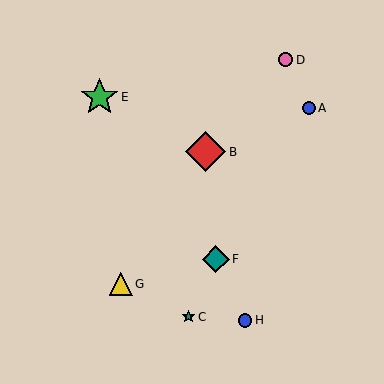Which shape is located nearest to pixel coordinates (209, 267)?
The teal diamond (labeled F) at (216, 259) is nearest to that location.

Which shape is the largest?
The red diamond (labeled B) is the largest.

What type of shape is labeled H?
Shape H is a blue circle.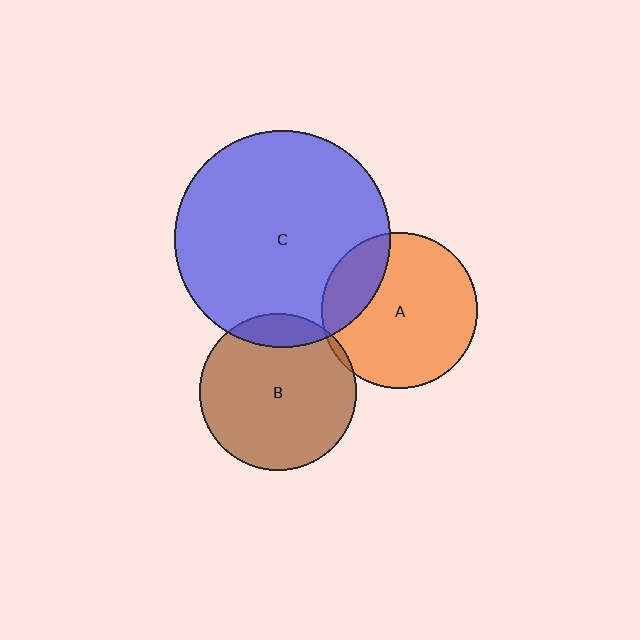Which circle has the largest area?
Circle C (blue).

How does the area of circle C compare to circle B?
Approximately 1.9 times.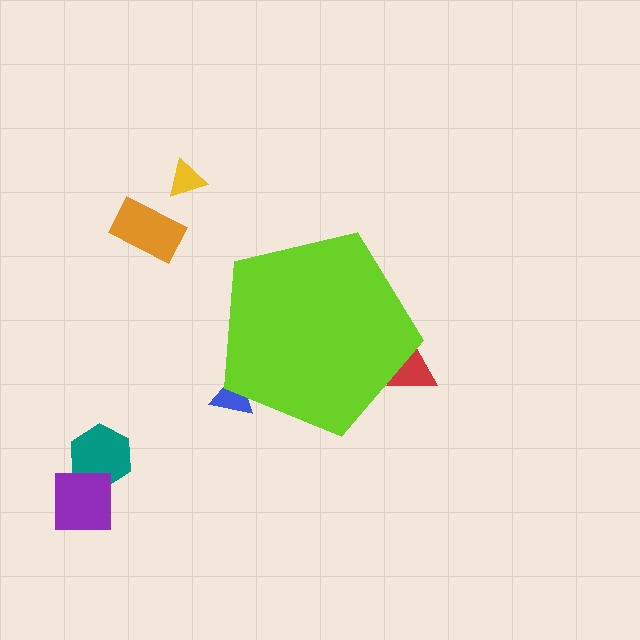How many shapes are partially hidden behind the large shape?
2 shapes are partially hidden.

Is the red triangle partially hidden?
Yes, the red triangle is partially hidden behind the lime pentagon.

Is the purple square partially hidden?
No, the purple square is fully visible.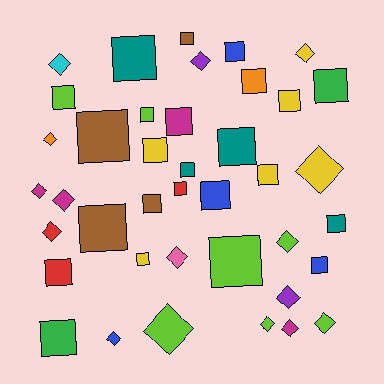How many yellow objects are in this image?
There are 6 yellow objects.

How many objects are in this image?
There are 40 objects.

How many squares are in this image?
There are 24 squares.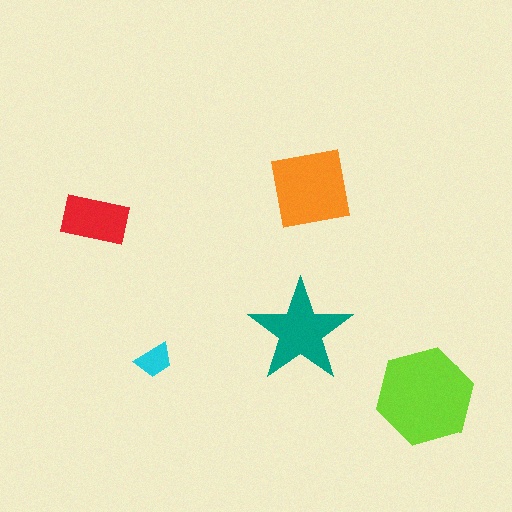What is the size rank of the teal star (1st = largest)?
3rd.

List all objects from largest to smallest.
The lime hexagon, the orange square, the teal star, the red rectangle, the cyan trapezoid.